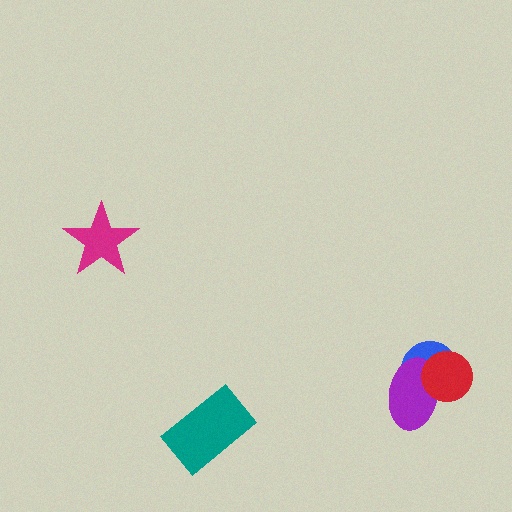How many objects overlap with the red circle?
2 objects overlap with the red circle.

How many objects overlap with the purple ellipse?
2 objects overlap with the purple ellipse.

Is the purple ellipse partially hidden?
Yes, it is partially covered by another shape.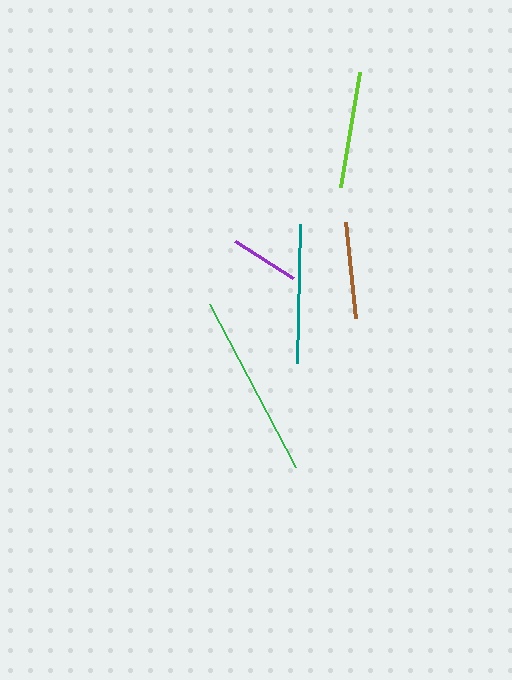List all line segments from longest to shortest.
From longest to shortest: green, teal, lime, brown, purple.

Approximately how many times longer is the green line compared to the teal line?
The green line is approximately 1.3 times the length of the teal line.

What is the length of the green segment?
The green segment is approximately 184 pixels long.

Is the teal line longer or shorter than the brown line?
The teal line is longer than the brown line.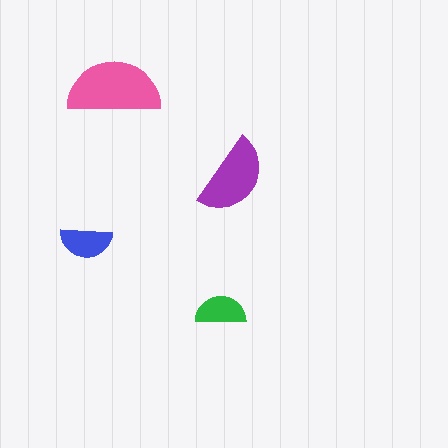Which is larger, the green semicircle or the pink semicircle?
The pink one.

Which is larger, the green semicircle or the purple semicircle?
The purple one.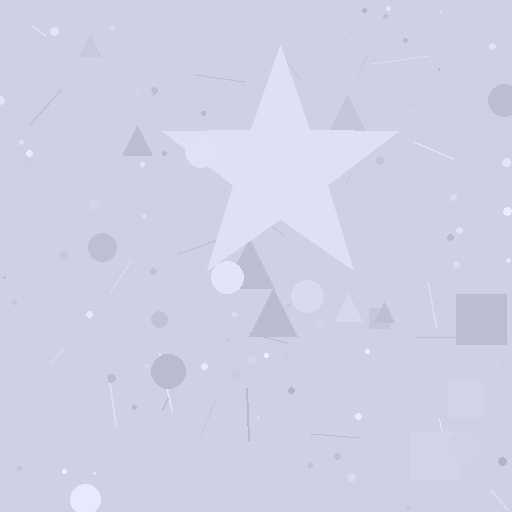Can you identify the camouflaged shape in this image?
The camouflaged shape is a star.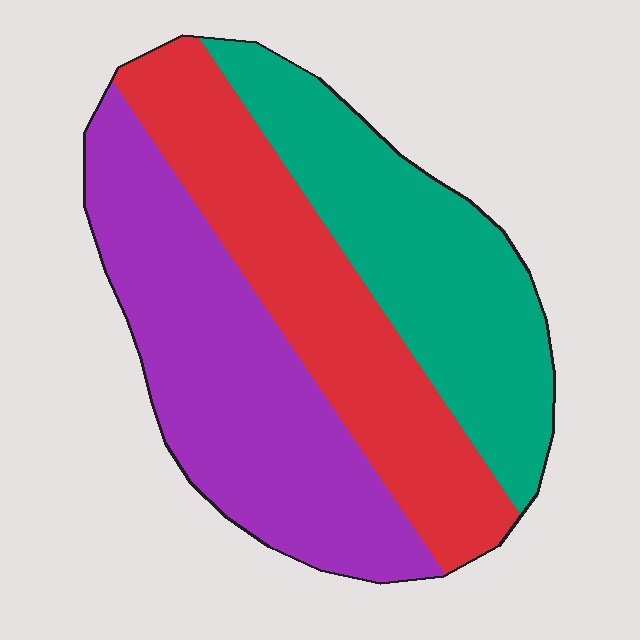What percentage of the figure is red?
Red covers about 30% of the figure.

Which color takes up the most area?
Purple, at roughly 35%.